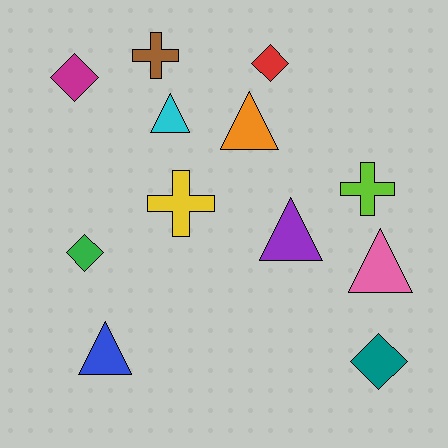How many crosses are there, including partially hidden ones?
There are 3 crosses.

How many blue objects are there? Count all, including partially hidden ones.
There is 1 blue object.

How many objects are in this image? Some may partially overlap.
There are 12 objects.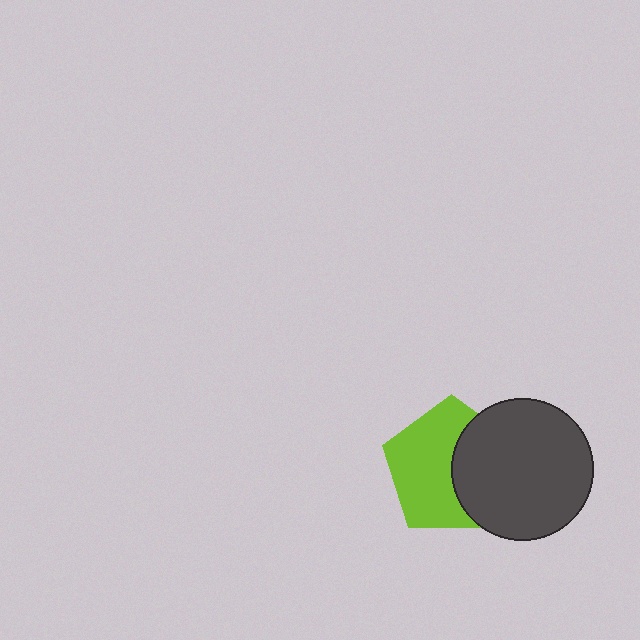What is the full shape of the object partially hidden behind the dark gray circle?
The partially hidden object is a lime pentagon.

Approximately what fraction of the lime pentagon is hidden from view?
Roughly 41% of the lime pentagon is hidden behind the dark gray circle.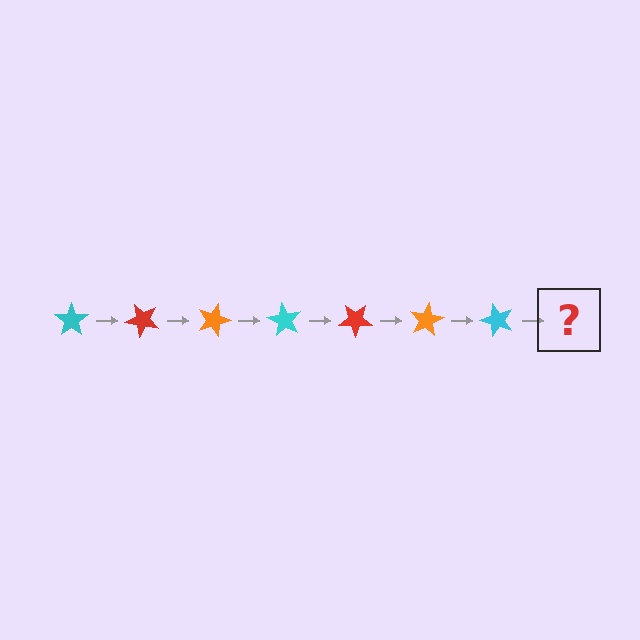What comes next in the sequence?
The next element should be a red star, rotated 315 degrees from the start.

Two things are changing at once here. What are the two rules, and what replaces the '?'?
The two rules are that it rotates 45 degrees each step and the color cycles through cyan, red, and orange. The '?' should be a red star, rotated 315 degrees from the start.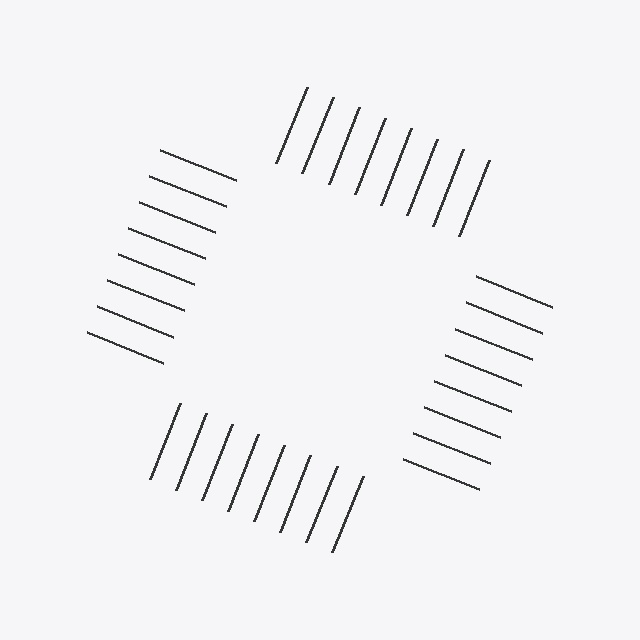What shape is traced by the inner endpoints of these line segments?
An illusory square — the line segments terminate on its edges but no continuous stroke is drawn.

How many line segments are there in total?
32 — 8 along each of the 4 edges.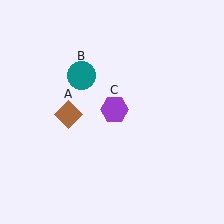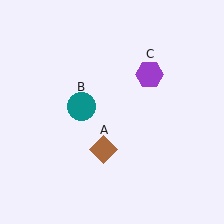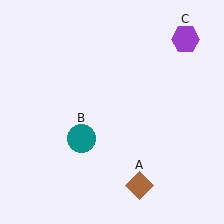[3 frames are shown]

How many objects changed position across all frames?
3 objects changed position: brown diamond (object A), teal circle (object B), purple hexagon (object C).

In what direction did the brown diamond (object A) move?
The brown diamond (object A) moved down and to the right.